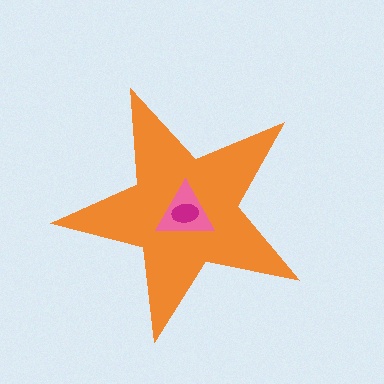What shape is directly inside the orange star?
The pink triangle.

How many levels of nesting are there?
3.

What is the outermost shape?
The orange star.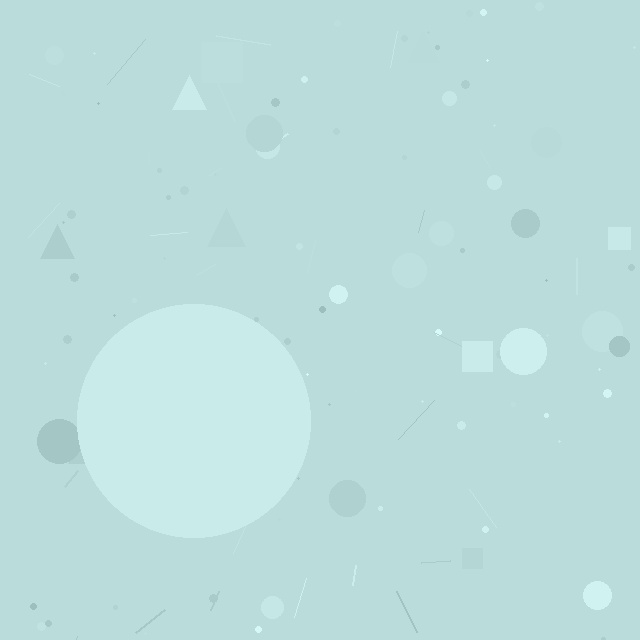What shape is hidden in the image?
A circle is hidden in the image.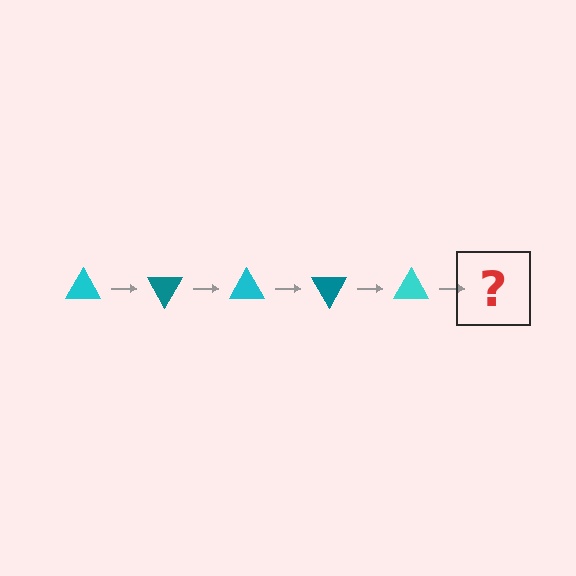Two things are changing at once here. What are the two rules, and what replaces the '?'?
The two rules are that it rotates 60 degrees each step and the color cycles through cyan and teal. The '?' should be a teal triangle, rotated 300 degrees from the start.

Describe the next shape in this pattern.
It should be a teal triangle, rotated 300 degrees from the start.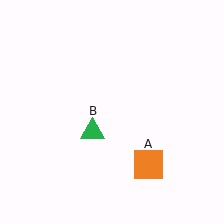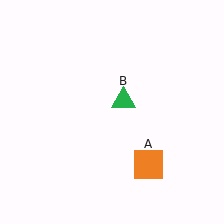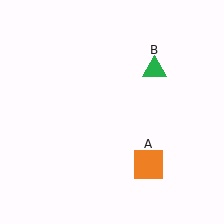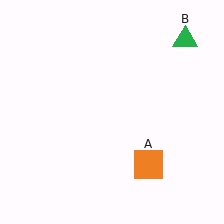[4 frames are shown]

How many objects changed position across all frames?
1 object changed position: green triangle (object B).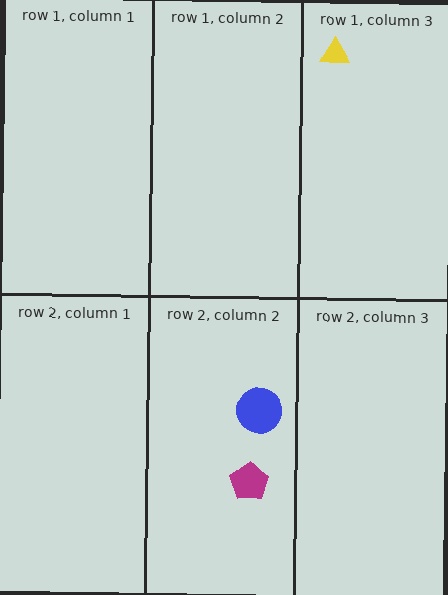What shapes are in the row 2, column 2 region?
The blue circle, the magenta pentagon.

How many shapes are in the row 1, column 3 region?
1.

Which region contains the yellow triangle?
The row 1, column 3 region.